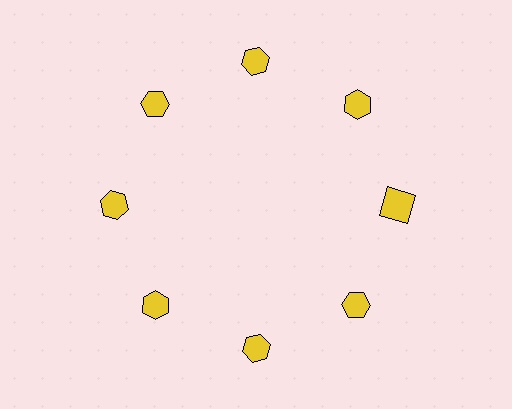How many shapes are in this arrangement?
There are 8 shapes arranged in a ring pattern.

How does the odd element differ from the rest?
It has a different shape: square instead of hexagon.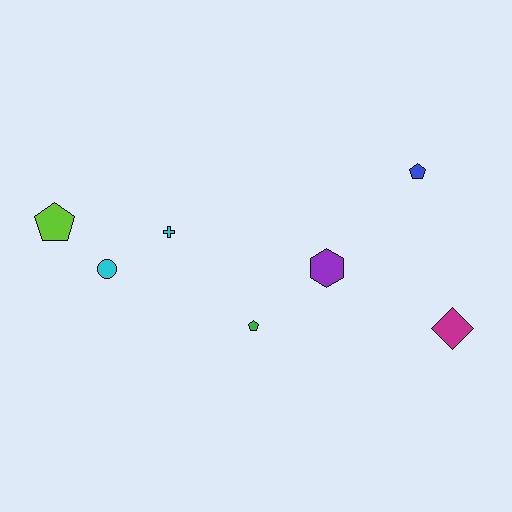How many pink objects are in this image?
There are no pink objects.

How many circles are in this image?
There is 1 circle.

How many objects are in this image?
There are 7 objects.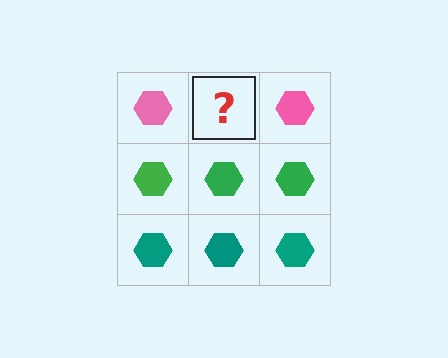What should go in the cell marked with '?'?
The missing cell should contain a pink hexagon.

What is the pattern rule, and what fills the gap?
The rule is that each row has a consistent color. The gap should be filled with a pink hexagon.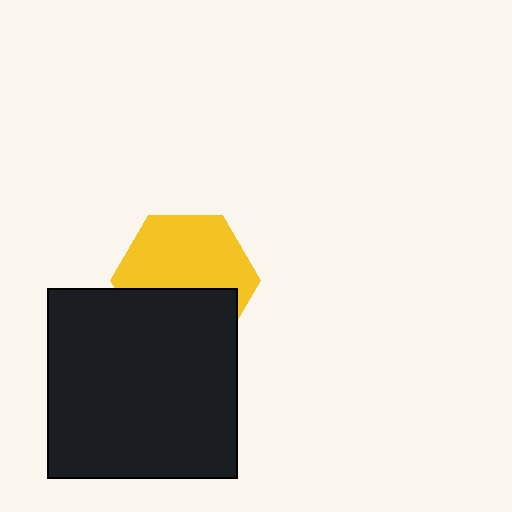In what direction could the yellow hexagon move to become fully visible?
The yellow hexagon could move up. That would shift it out from behind the black square entirely.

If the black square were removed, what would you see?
You would see the complete yellow hexagon.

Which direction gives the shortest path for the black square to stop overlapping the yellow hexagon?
Moving down gives the shortest separation.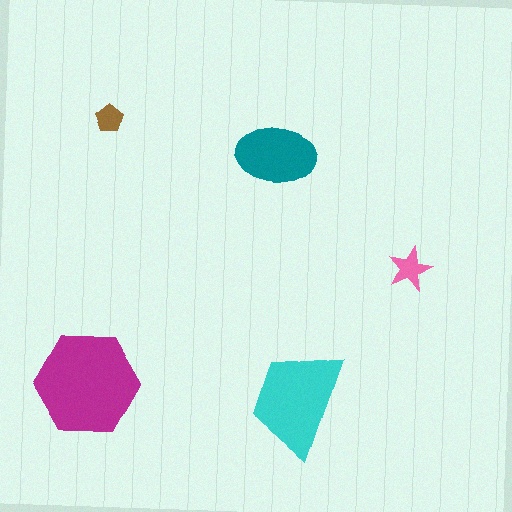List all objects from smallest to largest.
The brown pentagon, the pink star, the teal ellipse, the cyan trapezoid, the magenta hexagon.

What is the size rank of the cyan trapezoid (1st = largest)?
2nd.